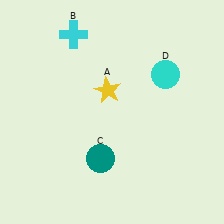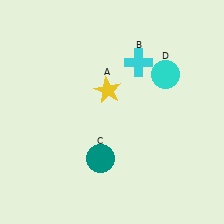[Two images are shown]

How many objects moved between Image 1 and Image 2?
1 object moved between the two images.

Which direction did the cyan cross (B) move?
The cyan cross (B) moved right.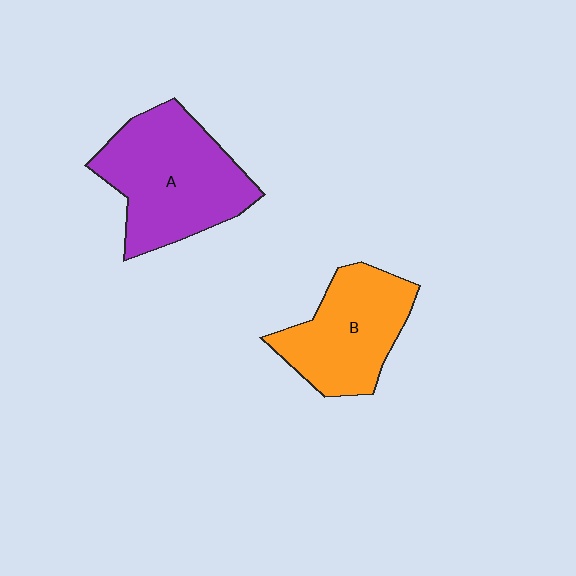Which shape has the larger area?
Shape A (purple).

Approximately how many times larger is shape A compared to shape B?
Approximately 1.3 times.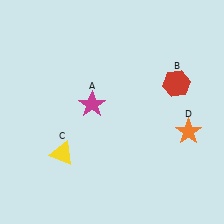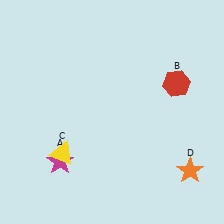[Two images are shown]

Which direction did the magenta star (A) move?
The magenta star (A) moved down.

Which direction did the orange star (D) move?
The orange star (D) moved down.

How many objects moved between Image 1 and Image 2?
2 objects moved between the two images.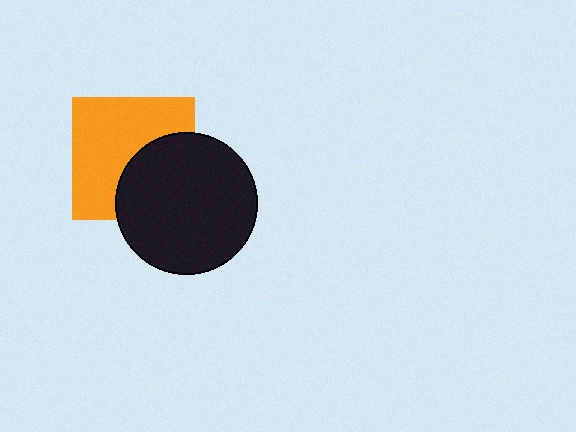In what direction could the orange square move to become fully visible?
The orange square could move toward the upper-left. That would shift it out from behind the black circle entirely.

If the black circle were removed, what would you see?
You would see the complete orange square.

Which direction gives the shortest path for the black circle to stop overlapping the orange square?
Moving toward the lower-right gives the shortest separation.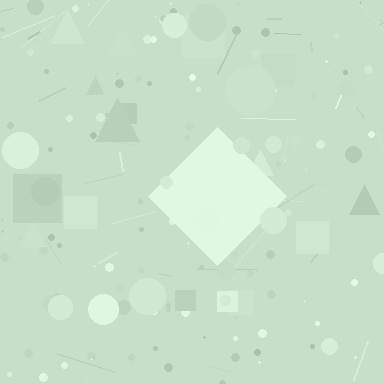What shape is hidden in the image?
A diamond is hidden in the image.